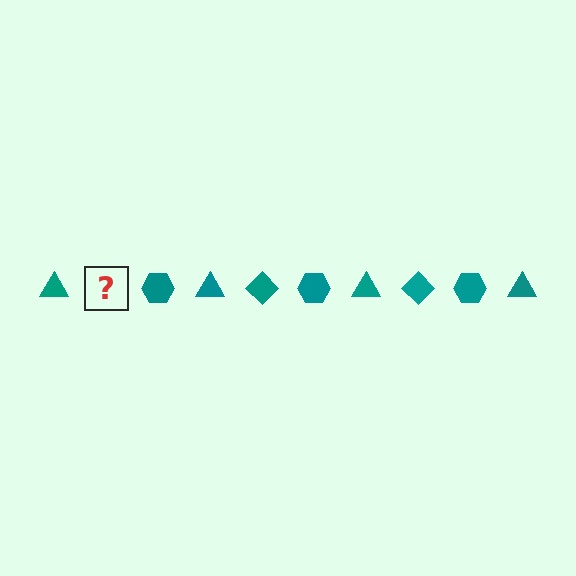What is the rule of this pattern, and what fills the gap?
The rule is that the pattern cycles through triangle, diamond, hexagon shapes in teal. The gap should be filled with a teal diamond.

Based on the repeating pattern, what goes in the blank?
The blank should be a teal diamond.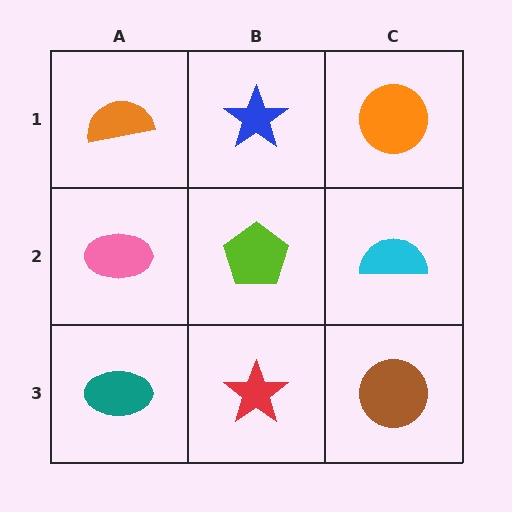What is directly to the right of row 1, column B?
An orange circle.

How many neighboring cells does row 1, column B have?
3.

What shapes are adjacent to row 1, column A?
A pink ellipse (row 2, column A), a blue star (row 1, column B).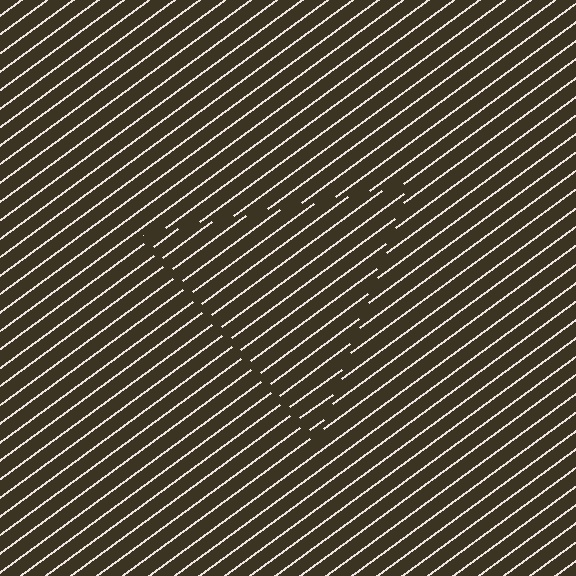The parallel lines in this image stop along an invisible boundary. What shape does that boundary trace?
An illusory triangle. The interior of the shape contains the same grating, shifted by half a period — the contour is defined by the phase discontinuity where line-ends from the inner and outer gratings abut.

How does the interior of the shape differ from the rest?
The interior of the shape contains the same grating, shifted by half a period — the contour is defined by the phase discontinuity where line-ends from the inner and outer gratings abut.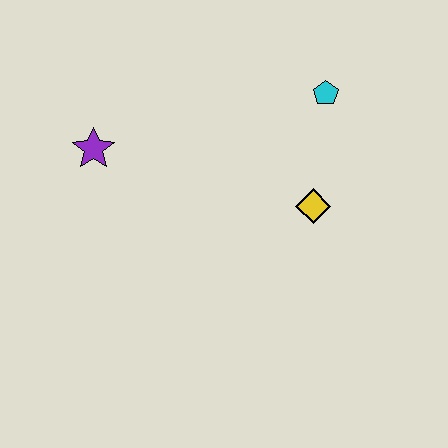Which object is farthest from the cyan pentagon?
The purple star is farthest from the cyan pentagon.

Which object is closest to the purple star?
The yellow diamond is closest to the purple star.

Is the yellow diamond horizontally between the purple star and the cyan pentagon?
Yes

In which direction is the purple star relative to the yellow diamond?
The purple star is to the left of the yellow diamond.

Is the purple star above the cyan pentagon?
No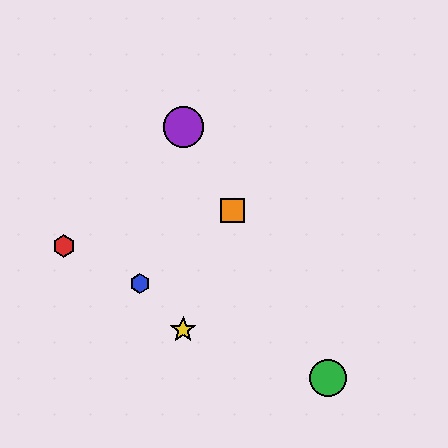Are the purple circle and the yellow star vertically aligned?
Yes, both are at x≈183.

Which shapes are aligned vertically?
The yellow star, the purple circle are aligned vertically.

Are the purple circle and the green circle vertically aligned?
No, the purple circle is at x≈183 and the green circle is at x≈328.